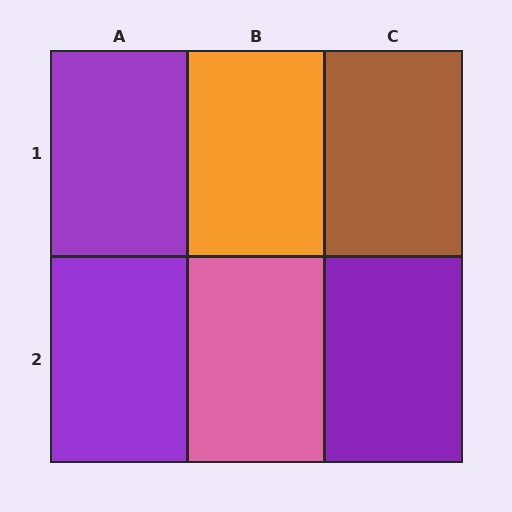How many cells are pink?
1 cell is pink.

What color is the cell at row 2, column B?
Pink.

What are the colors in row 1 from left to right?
Purple, orange, brown.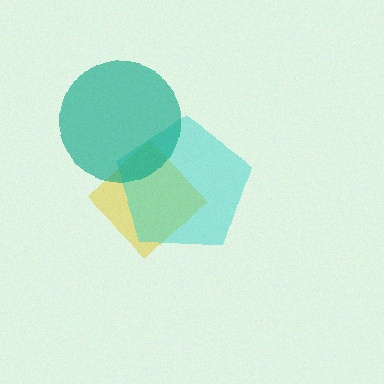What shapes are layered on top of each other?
The layered shapes are: a yellow diamond, a cyan pentagon, a teal circle.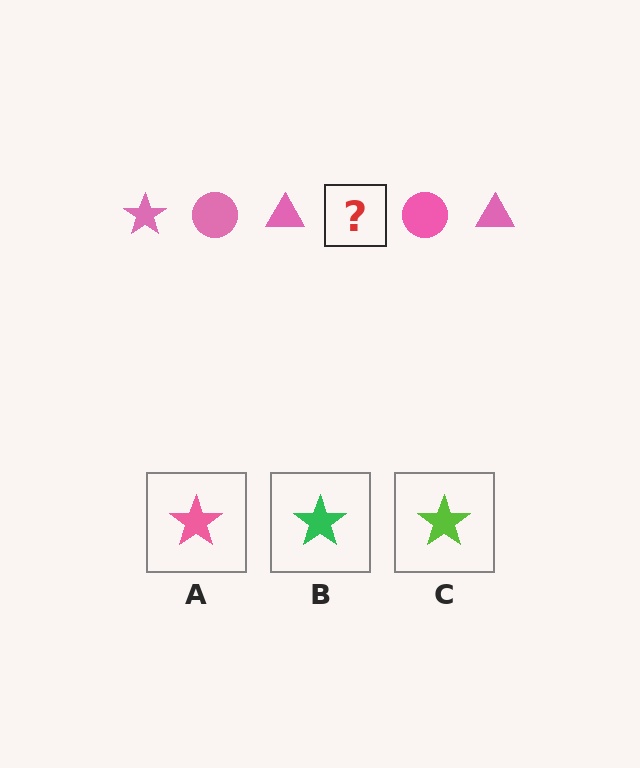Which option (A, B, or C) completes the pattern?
A.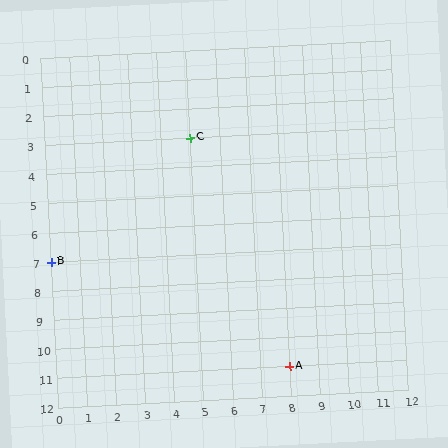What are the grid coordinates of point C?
Point C is at grid coordinates (5, 3).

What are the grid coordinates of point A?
Point A is at grid coordinates (8, 11).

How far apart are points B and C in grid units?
Points B and C are 5 columns and 4 rows apart (about 6.4 grid units diagonally).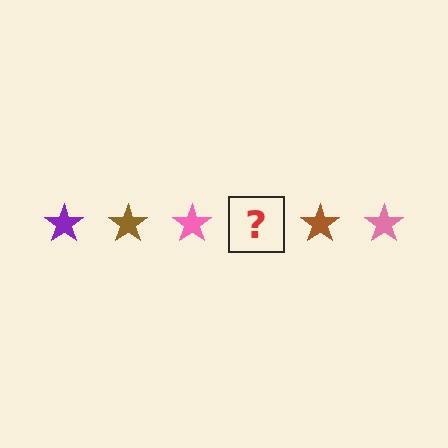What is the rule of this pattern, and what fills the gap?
The rule is that the pattern cycles through purple, brown, pink stars. The gap should be filled with a purple star.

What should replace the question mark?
The question mark should be replaced with a purple star.